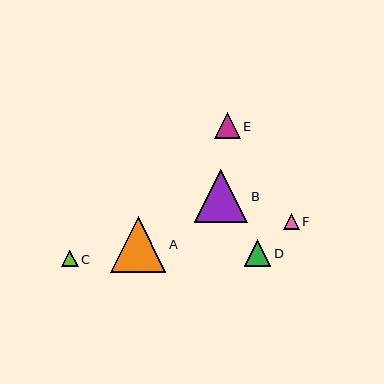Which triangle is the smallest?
Triangle F is the smallest with a size of approximately 16 pixels.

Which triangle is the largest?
Triangle A is the largest with a size of approximately 55 pixels.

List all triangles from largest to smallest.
From largest to smallest: A, B, D, E, C, F.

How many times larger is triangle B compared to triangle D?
Triangle B is approximately 2.0 times the size of triangle D.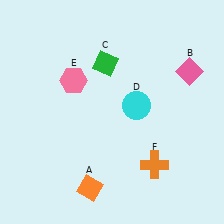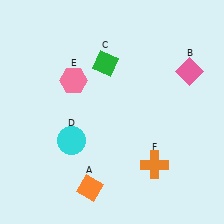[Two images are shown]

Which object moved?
The cyan circle (D) moved left.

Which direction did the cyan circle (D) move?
The cyan circle (D) moved left.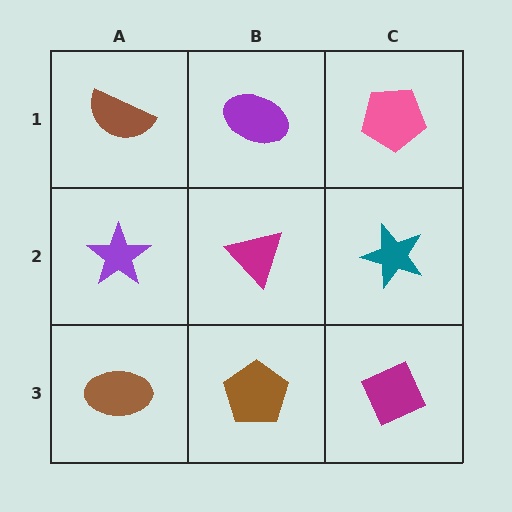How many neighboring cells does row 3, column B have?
3.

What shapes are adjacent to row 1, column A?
A purple star (row 2, column A), a purple ellipse (row 1, column B).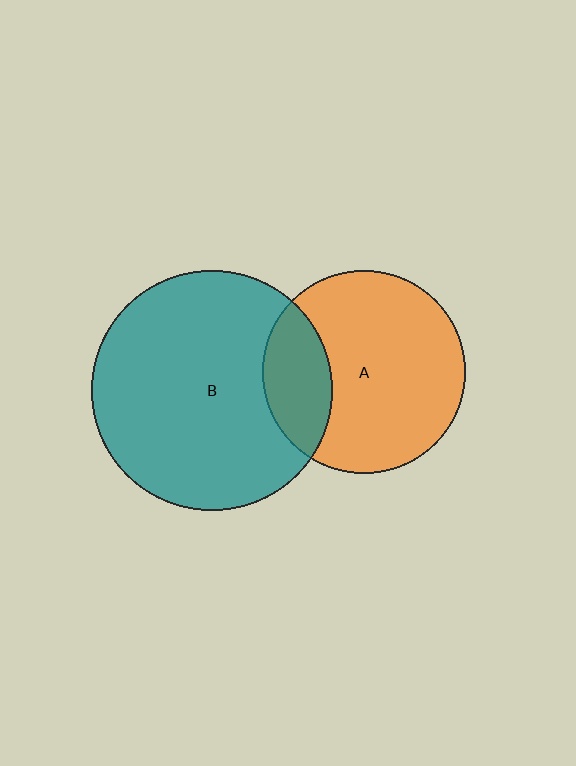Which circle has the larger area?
Circle B (teal).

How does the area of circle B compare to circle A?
Approximately 1.4 times.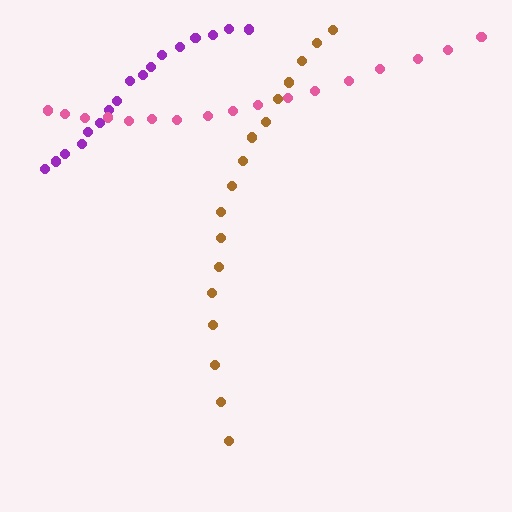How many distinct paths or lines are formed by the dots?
There are 3 distinct paths.